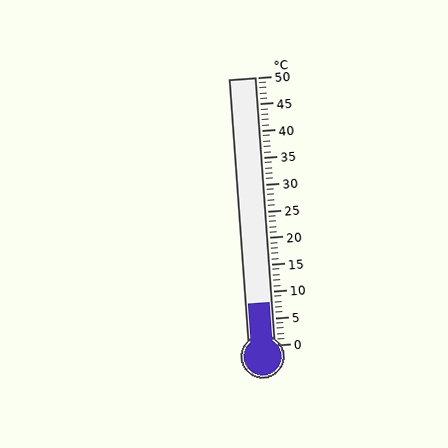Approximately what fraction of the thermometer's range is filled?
The thermometer is filled to approximately 15% of its range.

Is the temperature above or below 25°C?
The temperature is below 25°C.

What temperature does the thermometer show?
The thermometer shows approximately 8°C.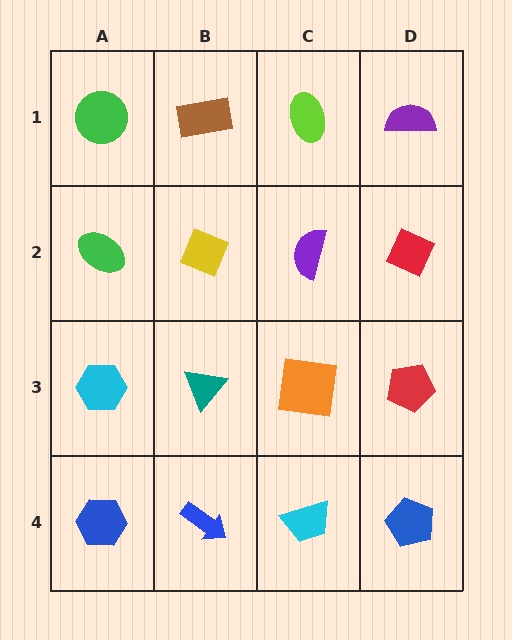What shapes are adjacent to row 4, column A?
A cyan hexagon (row 3, column A), a blue arrow (row 4, column B).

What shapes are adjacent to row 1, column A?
A green ellipse (row 2, column A), a brown rectangle (row 1, column B).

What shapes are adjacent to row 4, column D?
A red pentagon (row 3, column D), a cyan trapezoid (row 4, column C).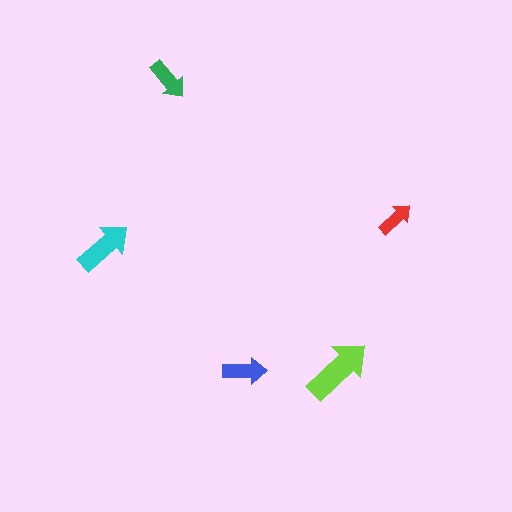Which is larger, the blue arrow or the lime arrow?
The lime one.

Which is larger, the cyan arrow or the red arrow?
The cyan one.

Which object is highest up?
The green arrow is topmost.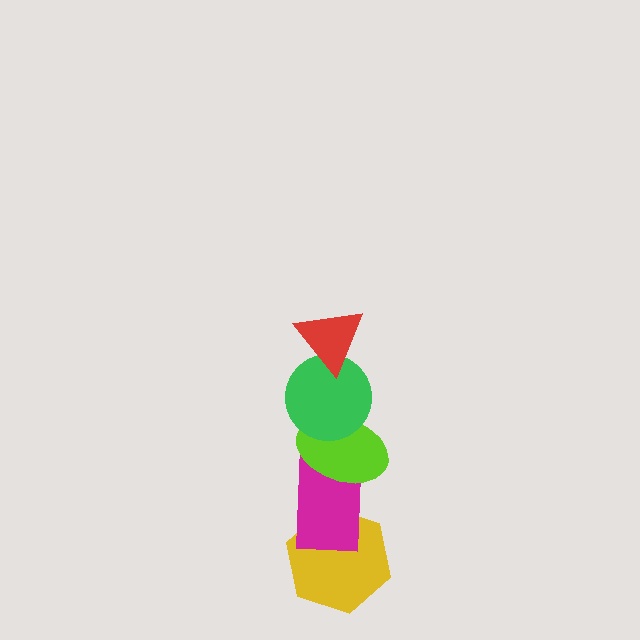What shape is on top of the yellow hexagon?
The magenta rectangle is on top of the yellow hexagon.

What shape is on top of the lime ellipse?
The green circle is on top of the lime ellipse.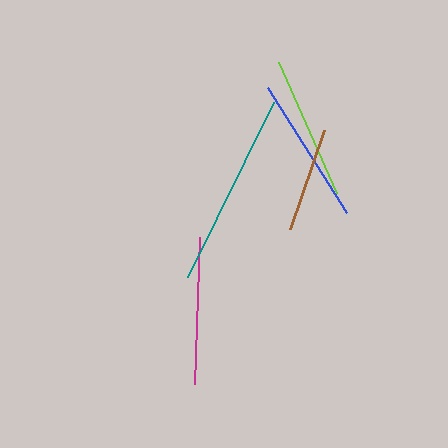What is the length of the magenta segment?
The magenta segment is approximately 148 pixels long.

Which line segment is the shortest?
The brown line is the shortest at approximately 104 pixels.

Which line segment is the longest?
The teal line is the longest at approximately 195 pixels.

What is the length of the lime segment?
The lime segment is approximately 144 pixels long.